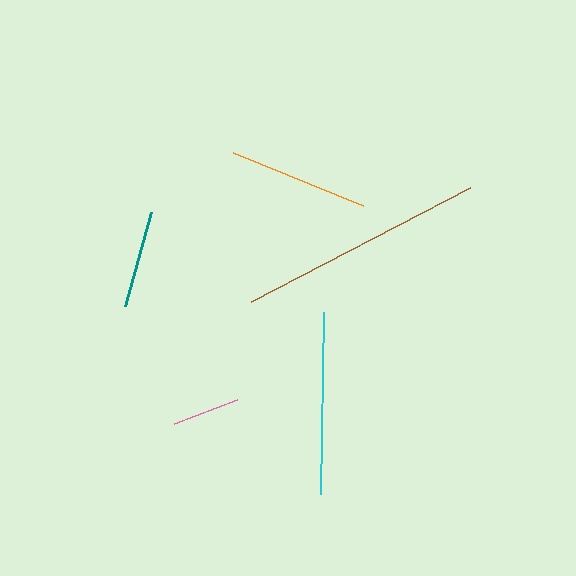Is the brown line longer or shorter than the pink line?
The brown line is longer than the pink line.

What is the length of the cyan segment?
The cyan segment is approximately 182 pixels long.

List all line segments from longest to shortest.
From longest to shortest: brown, cyan, orange, teal, pink.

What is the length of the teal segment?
The teal segment is approximately 97 pixels long.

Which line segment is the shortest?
The pink line is the shortest at approximately 67 pixels.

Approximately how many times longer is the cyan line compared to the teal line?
The cyan line is approximately 1.9 times the length of the teal line.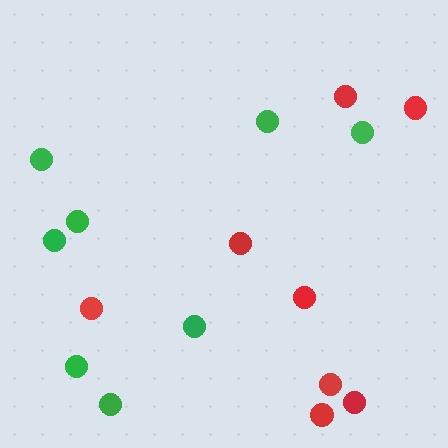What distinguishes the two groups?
There are 2 groups: one group of green circles (8) and one group of red circles (8).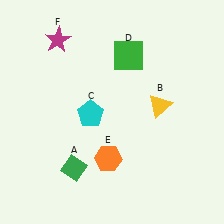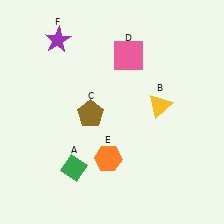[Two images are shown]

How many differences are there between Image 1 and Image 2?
There are 3 differences between the two images.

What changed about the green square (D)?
In Image 1, D is green. In Image 2, it changed to pink.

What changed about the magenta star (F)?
In Image 1, F is magenta. In Image 2, it changed to purple.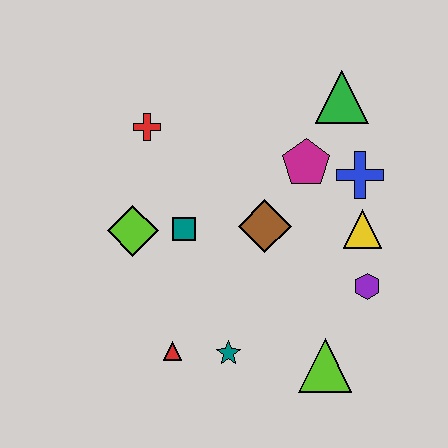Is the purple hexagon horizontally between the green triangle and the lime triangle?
No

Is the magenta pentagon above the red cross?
No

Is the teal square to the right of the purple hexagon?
No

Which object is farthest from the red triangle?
The green triangle is farthest from the red triangle.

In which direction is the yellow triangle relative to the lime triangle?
The yellow triangle is above the lime triangle.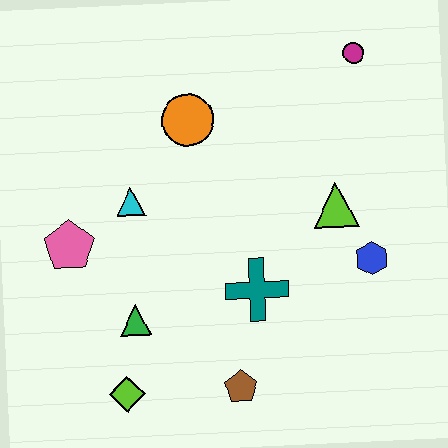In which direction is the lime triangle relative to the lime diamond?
The lime triangle is to the right of the lime diamond.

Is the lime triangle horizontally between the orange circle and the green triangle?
No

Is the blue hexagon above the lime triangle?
No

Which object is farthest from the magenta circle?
The lime diamond is farthest from the magenta circle.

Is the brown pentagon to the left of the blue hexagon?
Yes